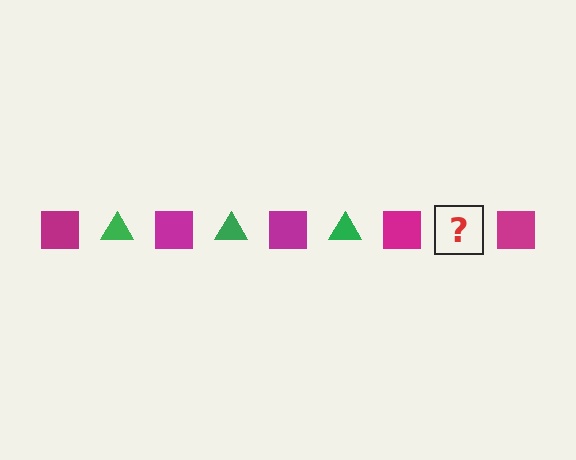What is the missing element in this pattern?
The missing element is a green triangle.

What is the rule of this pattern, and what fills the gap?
The rule is that the pattern alternates between magenta square and green triangle. The gap should be filled with a green triangle.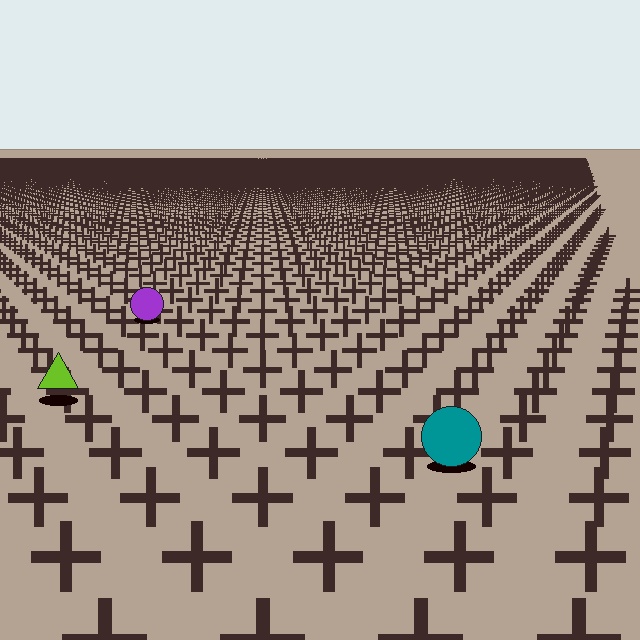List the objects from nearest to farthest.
From nearest to farthest: the teal circle, the lime triangle, the purple circle.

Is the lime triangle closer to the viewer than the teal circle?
No. The teal circle is closer — you can tell from the texture gradient: the ground texture is coarser near it.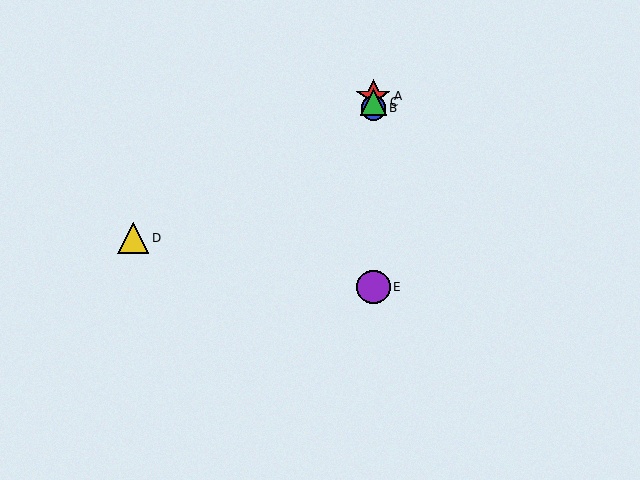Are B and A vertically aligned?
Yes, both are at x≈373.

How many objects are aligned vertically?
4 objects (A, B, C, E) are aligned vertically.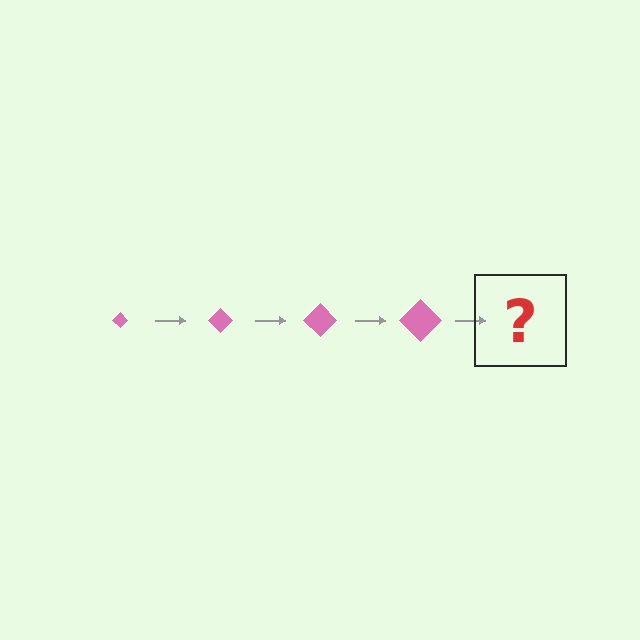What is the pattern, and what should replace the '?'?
The pattern is that the diamond gets progressively larger each step. The '?' should be a pink diamond, larger than the previous one.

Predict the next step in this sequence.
The next step is a pink diamond, larger than the previous one.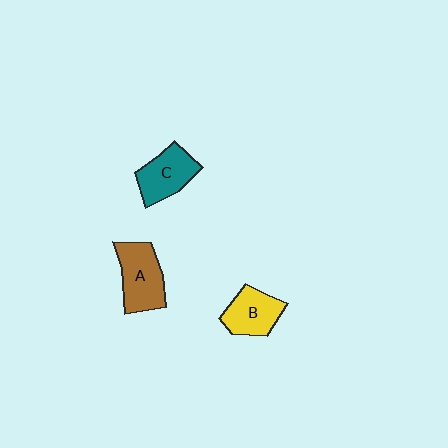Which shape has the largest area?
Shape A (brown).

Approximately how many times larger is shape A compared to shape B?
Approximately 1.2 times.